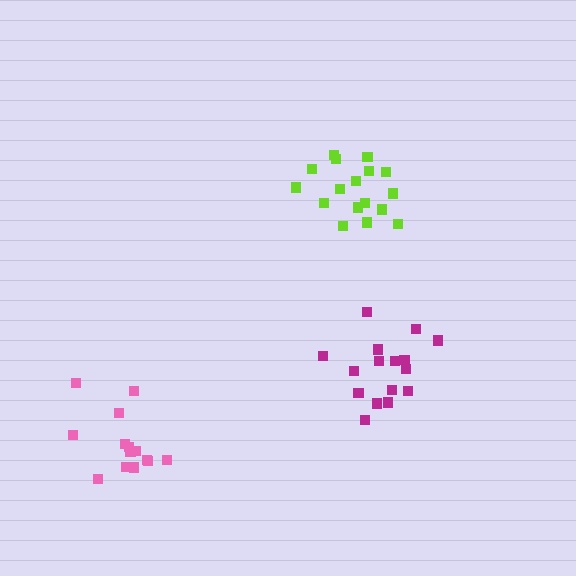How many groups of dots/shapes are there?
There are 3 groups.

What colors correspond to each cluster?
The clusters are colored: lime, magenta, pink.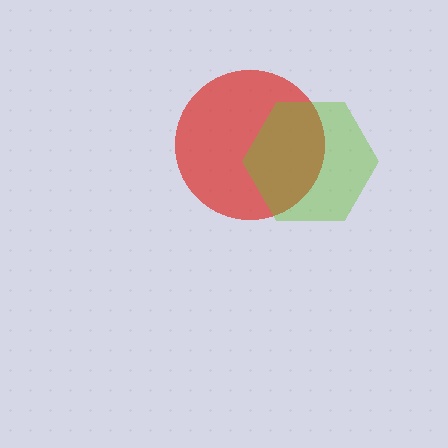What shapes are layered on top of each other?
The layered shapes are: a red circle, a lime hexagon.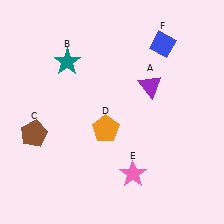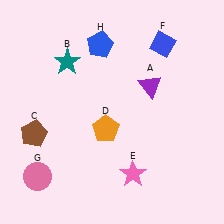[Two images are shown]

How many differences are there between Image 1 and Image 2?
There are 2 differences between the two images.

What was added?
A pink circle (G), a blue pentagon (H) were added in Image 2.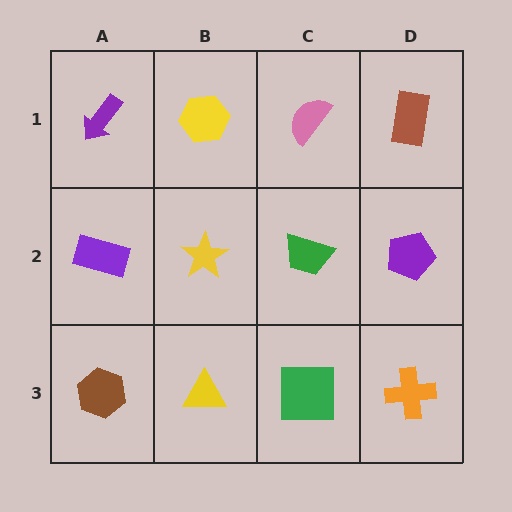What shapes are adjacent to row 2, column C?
A pink semicircle (row 1, column C), a green square (row 3, column C), a yellow star (row 2, column B), a purple pentagon (row 2, column D).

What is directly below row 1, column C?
A green trapezoid.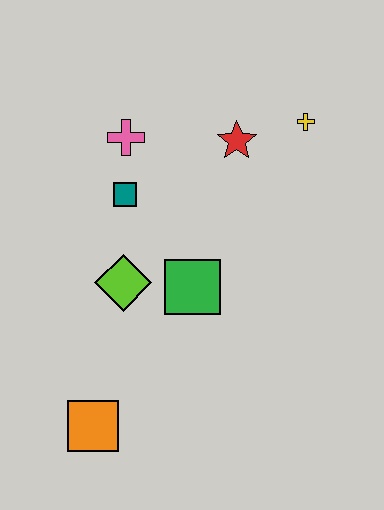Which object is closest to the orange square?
The lime diamond is closest to the orange square.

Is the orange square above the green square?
No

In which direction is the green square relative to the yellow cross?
The green square is below the yellow cross.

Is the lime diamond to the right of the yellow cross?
No